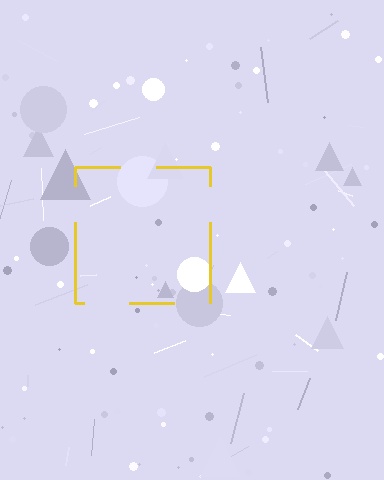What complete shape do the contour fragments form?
The contour fragments form a square.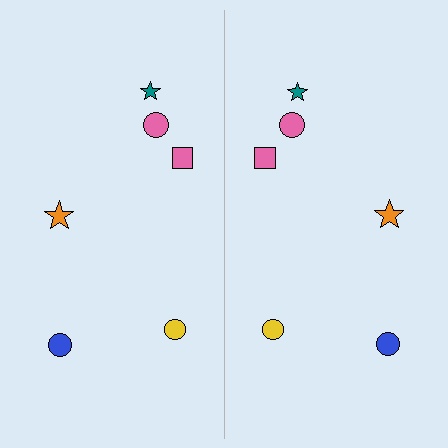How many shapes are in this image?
There are 12 shapes in this image.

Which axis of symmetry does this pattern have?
The pattern has a vertical axis of symmetry running through the center of the image.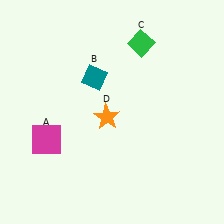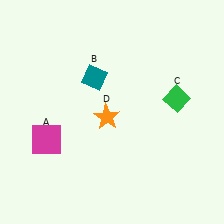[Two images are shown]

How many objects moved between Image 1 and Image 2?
1 object moved between the two images.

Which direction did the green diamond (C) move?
The green diamond (C) moved down.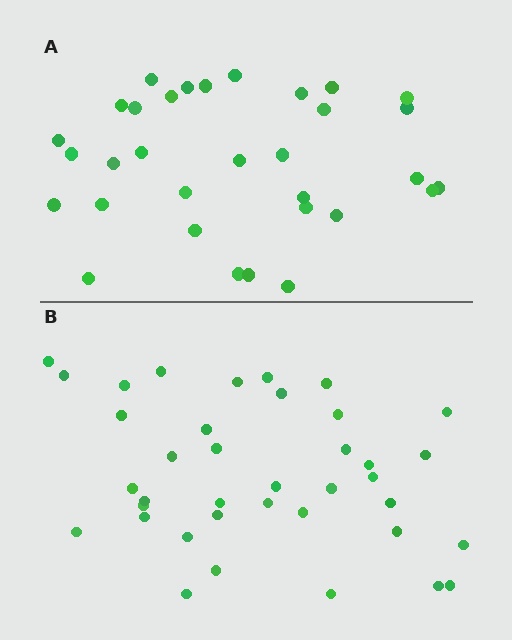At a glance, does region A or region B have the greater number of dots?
Region B (the bottom region) has more dots.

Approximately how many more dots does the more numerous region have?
Region B has about 6 more dots than region A.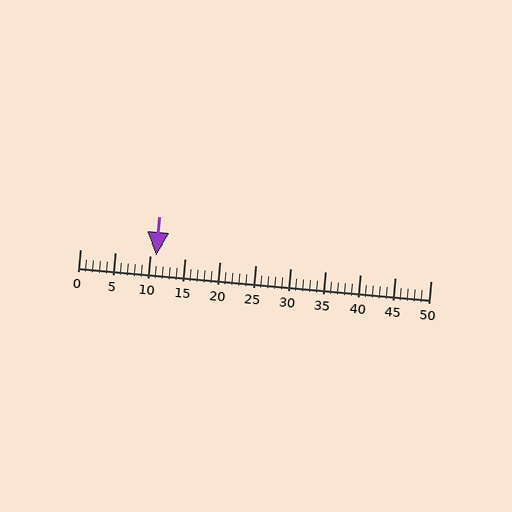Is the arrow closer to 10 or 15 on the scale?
The arrow is closer to 10.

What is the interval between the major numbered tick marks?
The major tick marks are spaced 5 units apart.